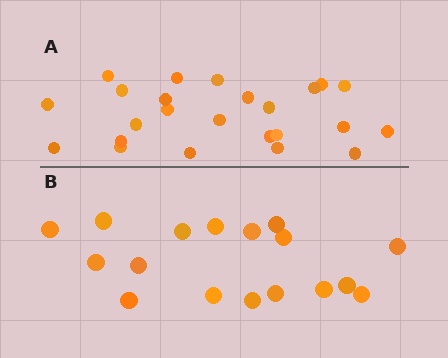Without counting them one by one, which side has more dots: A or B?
Region A (the top region) has more dots.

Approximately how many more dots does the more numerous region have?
Region A has roughly 8 or so more dots than region B.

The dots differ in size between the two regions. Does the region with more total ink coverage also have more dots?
No. Region B has more total ink coverage because its dots are larger, but region A actually contains more individual dots. Total area can be misleading — the number of items is what matters here.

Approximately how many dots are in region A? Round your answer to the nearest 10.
About 20 dots. (The exact count is 24, which rounds to 20.)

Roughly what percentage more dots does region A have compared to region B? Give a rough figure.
About 40% more.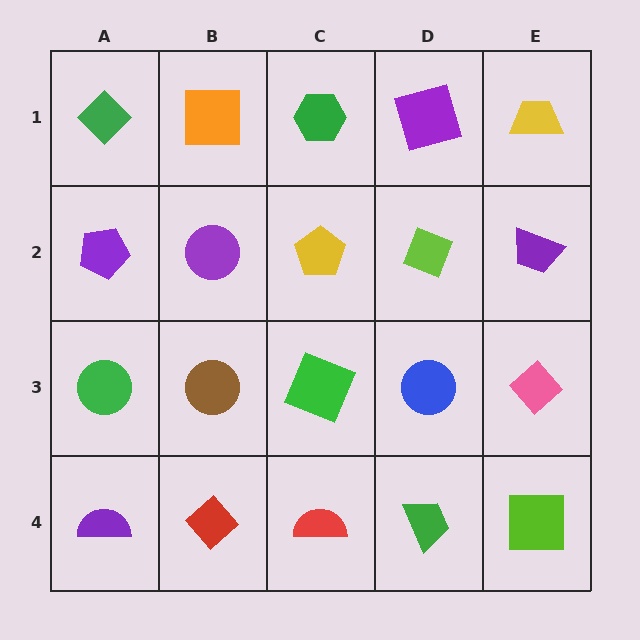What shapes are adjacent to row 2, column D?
A purple square (row 1, column D), a blue circle (row 3, column D), a yellow pentagon (row 2, column C), a purple trapezoid (row 2, column E).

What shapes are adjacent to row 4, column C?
A green square (row 3, column C), a red diamond (row 4, column B), a green trapezoid (row 4, column D).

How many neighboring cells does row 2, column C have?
4.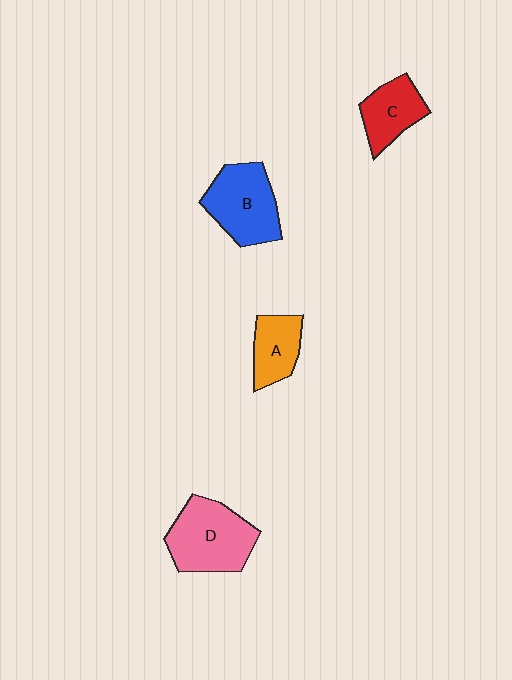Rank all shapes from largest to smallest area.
From largest to smallest: D (pink), B (blue), C (red), A (orange).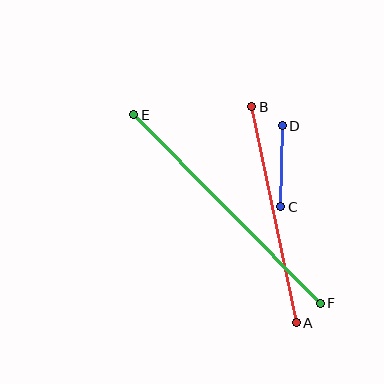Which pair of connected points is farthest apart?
Points E and F are farthest apart.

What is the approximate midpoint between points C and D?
The midpoint is at approximately (282, 166) pixels.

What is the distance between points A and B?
The distance is approximately 221 pixels.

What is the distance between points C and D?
The distance is approximately 81 pixels.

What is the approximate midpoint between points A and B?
The midpoint is at approximately (274, 215) pixels.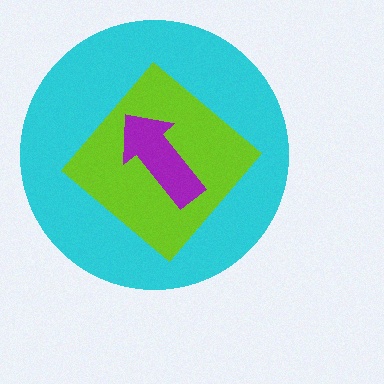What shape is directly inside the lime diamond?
The purple arrow.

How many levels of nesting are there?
3.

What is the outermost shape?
The cyan circle.